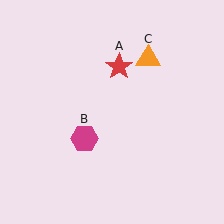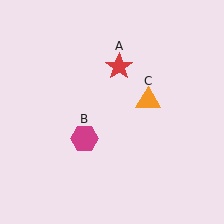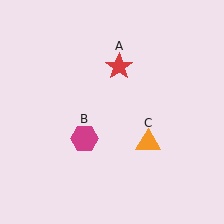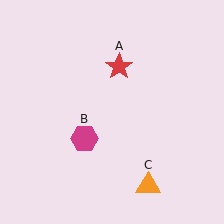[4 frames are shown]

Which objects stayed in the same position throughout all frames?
Red star (object A) and magenta hexagon (object B) remained stationary.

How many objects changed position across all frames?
1 object changed position: orange triangle (object C).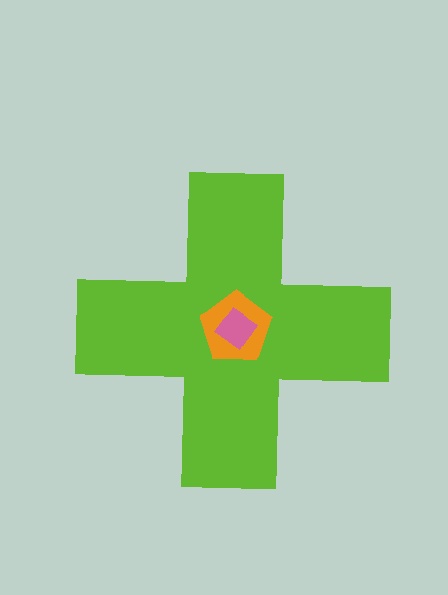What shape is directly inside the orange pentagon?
The pink diamond.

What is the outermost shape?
The lime cross.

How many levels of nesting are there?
3.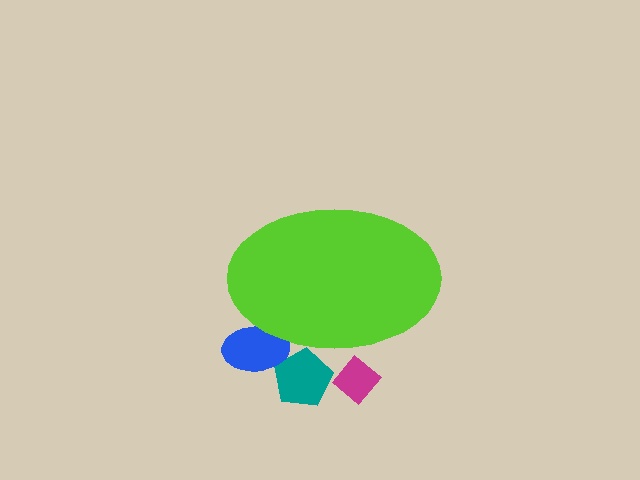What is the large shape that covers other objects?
A lime ellipse.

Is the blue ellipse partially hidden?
Yes, the blue ellipse is partially hidden behind the lime ellipse.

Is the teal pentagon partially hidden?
Yes, the teal pentagon is partially hidden behind the lime ellipse.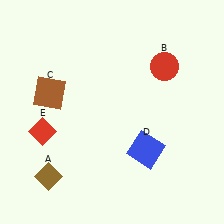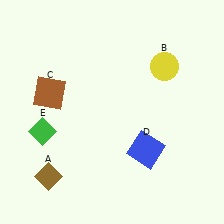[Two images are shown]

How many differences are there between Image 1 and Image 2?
There are 2 differences between the two images.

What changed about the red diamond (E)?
In Image 1, E is red. In Image 2, it changed to green.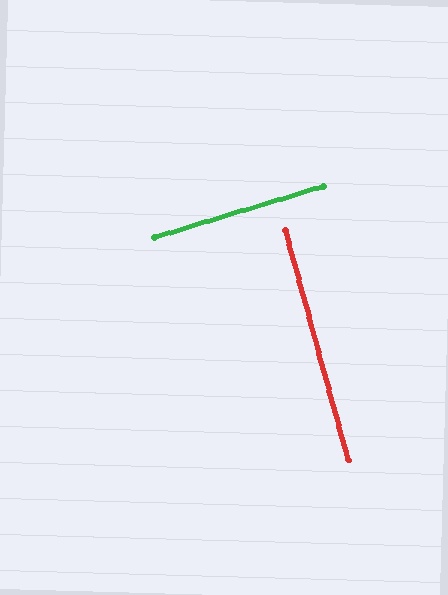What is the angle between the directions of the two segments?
Approximately 88 degrees.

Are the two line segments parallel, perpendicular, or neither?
Perpendicular — they meet at approximately 88°.